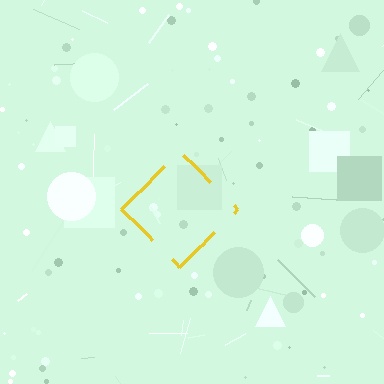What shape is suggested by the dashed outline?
The dashed outline suggests a diamond.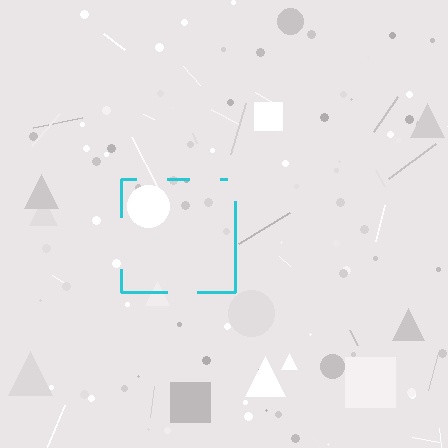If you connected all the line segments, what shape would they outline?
They would outline a square.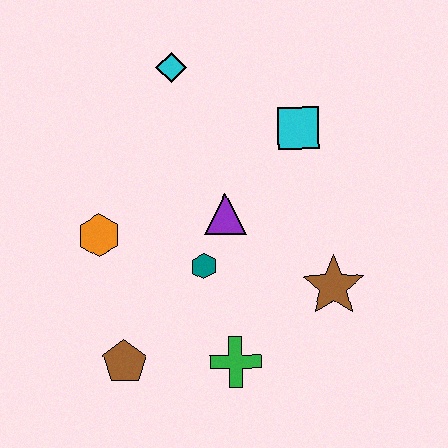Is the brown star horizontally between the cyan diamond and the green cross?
No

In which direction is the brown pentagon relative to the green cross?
The brown pentagon is to the left of the green cross.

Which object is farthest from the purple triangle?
The brown pentagon is farthest from the purple triangle.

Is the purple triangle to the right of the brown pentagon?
Yes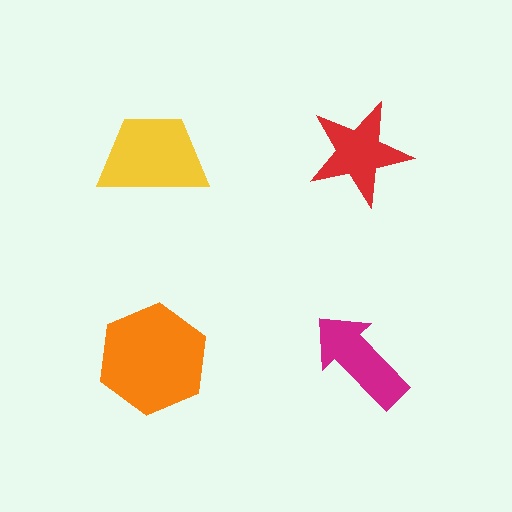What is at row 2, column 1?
An orange hexagon.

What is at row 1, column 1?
A yellow trapezoid.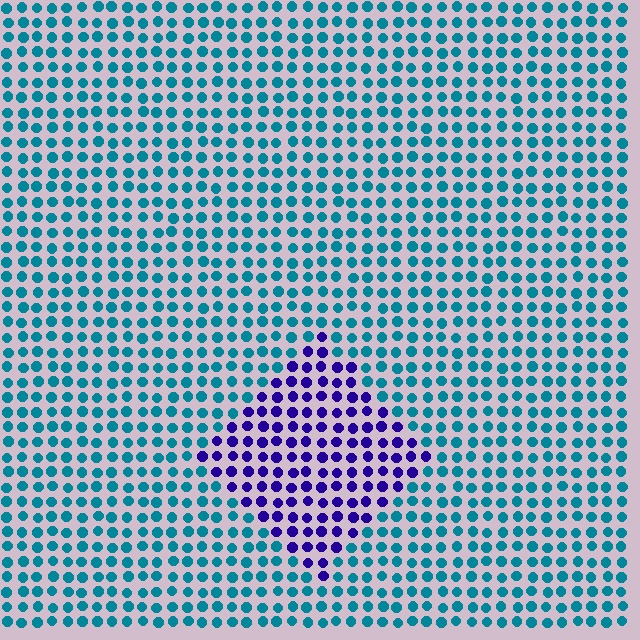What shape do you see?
I see a diamond.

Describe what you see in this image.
The image is filled with small teal elements in a uniform arrangement. A diamond-shaped region is visible where the elements are tinted to a slightly different hue, forming a subtle color boundary.